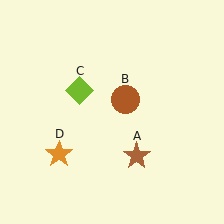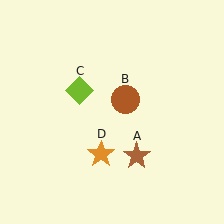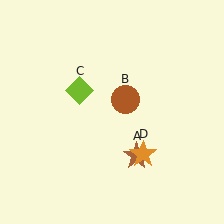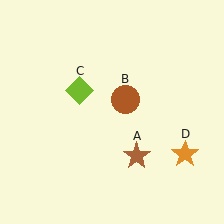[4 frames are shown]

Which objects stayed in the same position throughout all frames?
Brown star (object A) and brown circle (object B) and lime diamond (object C) remained stationary.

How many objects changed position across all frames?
1 object changed position: orange star (object D).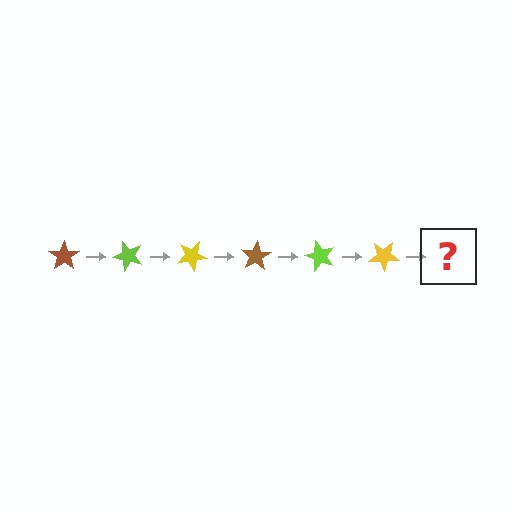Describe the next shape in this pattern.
It should be a brown star, rotated 300 degrees from the start.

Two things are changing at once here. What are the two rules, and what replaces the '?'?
The two rules are that it rotates 50 degrees each step and the color cycles through brown, lime, and yellow. The '?' should be a brown star, rotated 300 degrees from the start.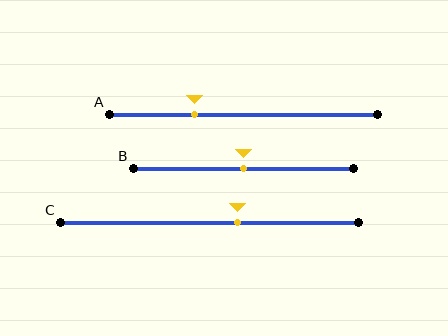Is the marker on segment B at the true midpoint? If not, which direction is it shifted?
Yes, the marker on segment B is at the true midpoint.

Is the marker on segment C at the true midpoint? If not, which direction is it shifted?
No, the marker on segment C is shifted to the right by about 10% of the segment length.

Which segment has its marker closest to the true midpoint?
Segment B has its marker closest to the true midpoint.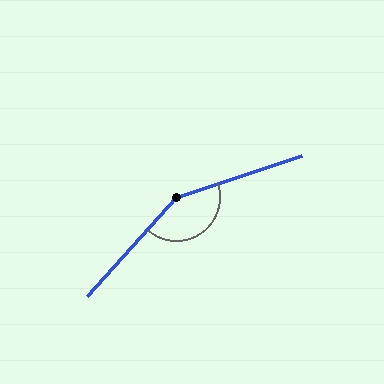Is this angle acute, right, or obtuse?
It is obtuse.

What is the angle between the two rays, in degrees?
Approximately 150 degrees.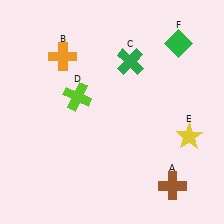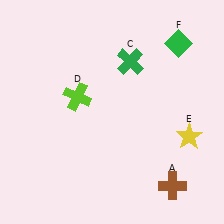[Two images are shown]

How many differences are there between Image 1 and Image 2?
There is 1 difference between the two images.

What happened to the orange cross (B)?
The orange cross (B) was removed in Image 2. It was in the top-left area of Image 1.